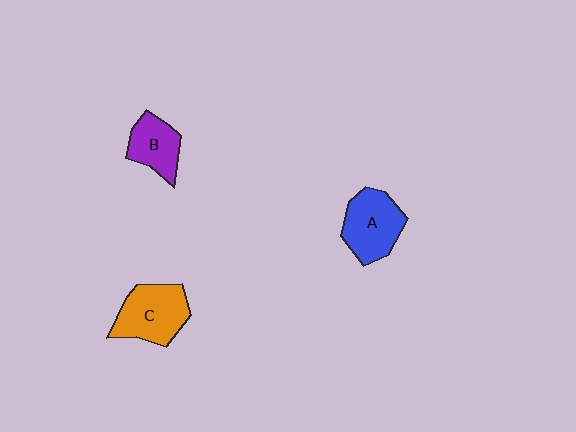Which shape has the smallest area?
Shape B (purple).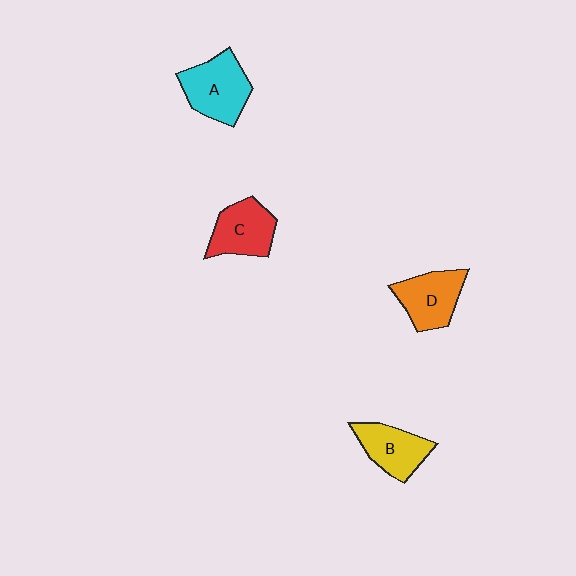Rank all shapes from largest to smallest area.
From largest to smallest: A (cyan), D (orange), C (red), B (yellow).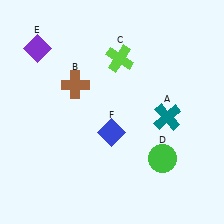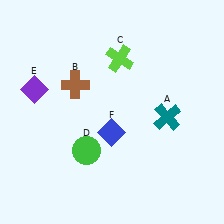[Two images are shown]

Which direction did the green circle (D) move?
The green circle (D) moved left.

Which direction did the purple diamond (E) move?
The purple diamond (E) moved down.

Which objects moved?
The objects that moved are: the green circle (D), the purple diamond (E).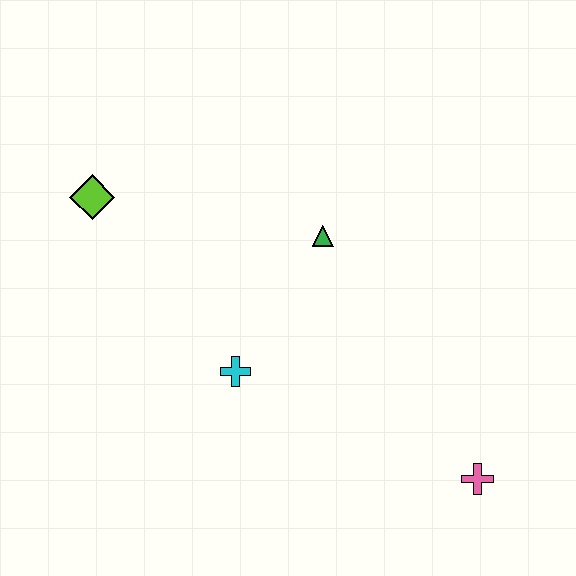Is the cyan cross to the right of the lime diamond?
Yes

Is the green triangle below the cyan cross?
No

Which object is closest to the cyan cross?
The green triangle is closest to the cyan cross.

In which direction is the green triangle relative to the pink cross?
The green triangle is above the pink cross.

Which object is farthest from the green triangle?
The pink cross is farthest from the green triangle.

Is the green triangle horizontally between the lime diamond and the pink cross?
Yes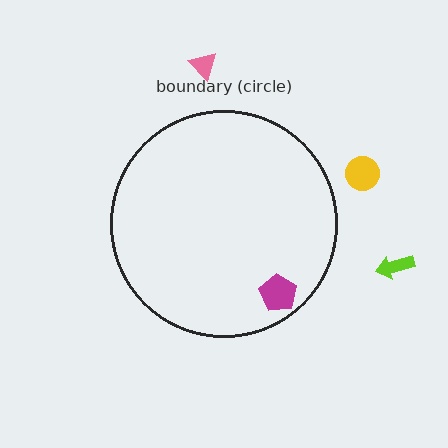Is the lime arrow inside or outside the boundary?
Outside.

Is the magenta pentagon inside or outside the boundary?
Inside.